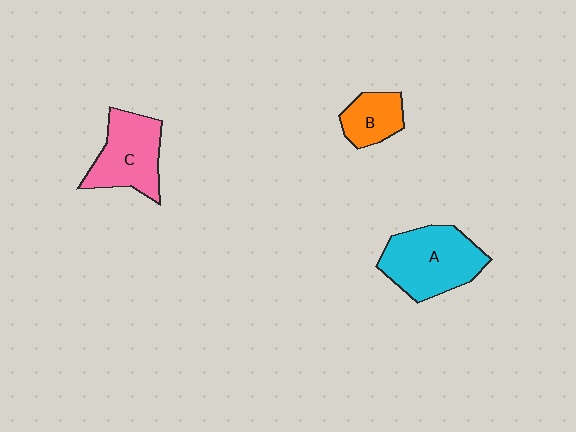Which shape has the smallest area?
Shape B (orange).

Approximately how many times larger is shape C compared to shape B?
Approximately 1.7 times.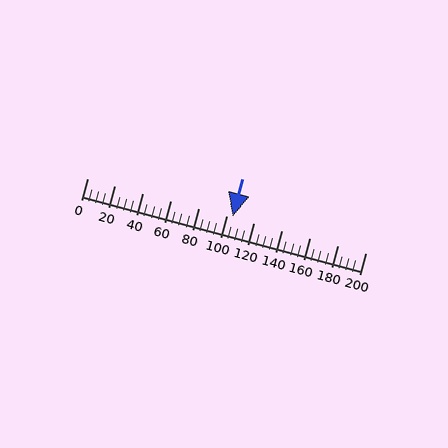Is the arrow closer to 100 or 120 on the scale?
The arrow is closer to 100.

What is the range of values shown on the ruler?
The ruler shows values from 0 to 200.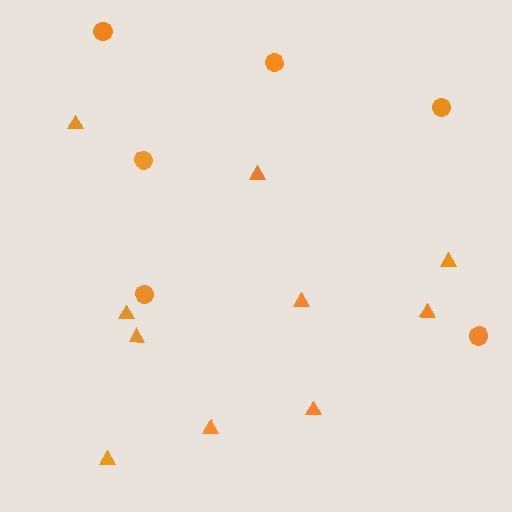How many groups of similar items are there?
There are 2 groups: one group of triangles (10) and one group of circles (6).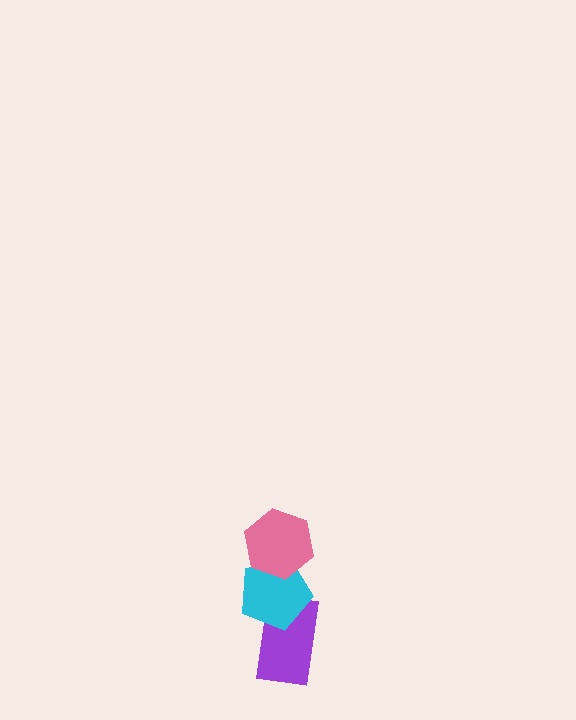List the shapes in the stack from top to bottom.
From top to bottom: the pink hexagon, the cyan pentagon, the purple rectangle.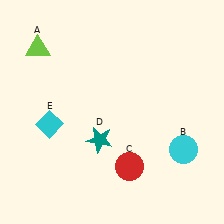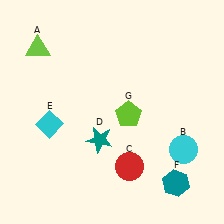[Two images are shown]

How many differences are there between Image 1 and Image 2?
There are 2 differences between the two images.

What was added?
A teal hexagon (F), a lime pentagon (G) were added in Image 2.